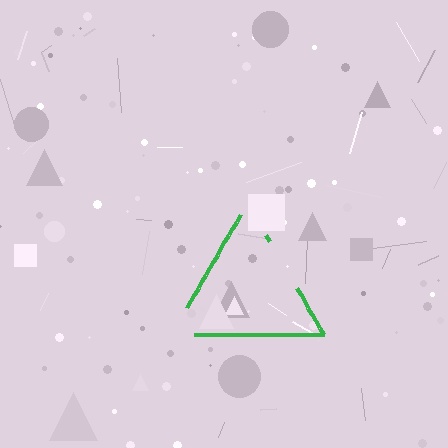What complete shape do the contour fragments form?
The contour fragments form a triangle.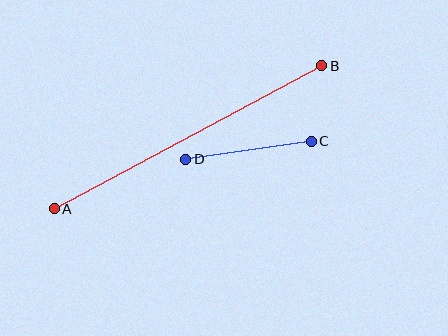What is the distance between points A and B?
The distance is approximately 303 pixels.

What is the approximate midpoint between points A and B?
The midpoint is at approximately (188, 137) pixels.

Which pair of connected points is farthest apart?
Points A and B are farthest apart.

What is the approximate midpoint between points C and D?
The midpoint is at approximately (249, 150) pixels.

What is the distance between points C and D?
The distance is approximately 127 pixels.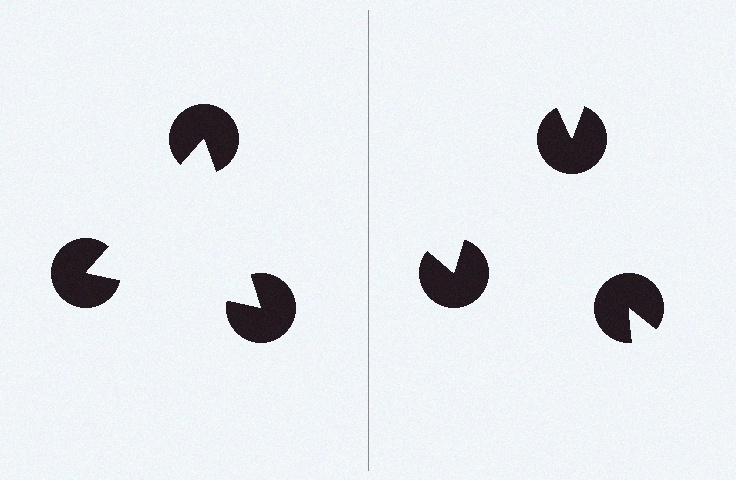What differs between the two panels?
The pac-man discs are positioned identically on both sides; only the wedge orientations differ. On the left they align to a triangle; on the right they are misaligned.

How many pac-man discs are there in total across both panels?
6 — 3 on each side.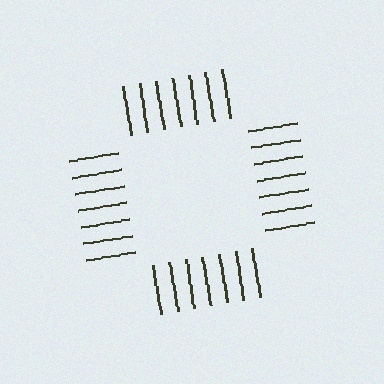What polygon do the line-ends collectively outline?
An illusory square — the line segments terminate on its edges but no continuous stroke is drawn.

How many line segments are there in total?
28 — 7 along each of the 4 edges.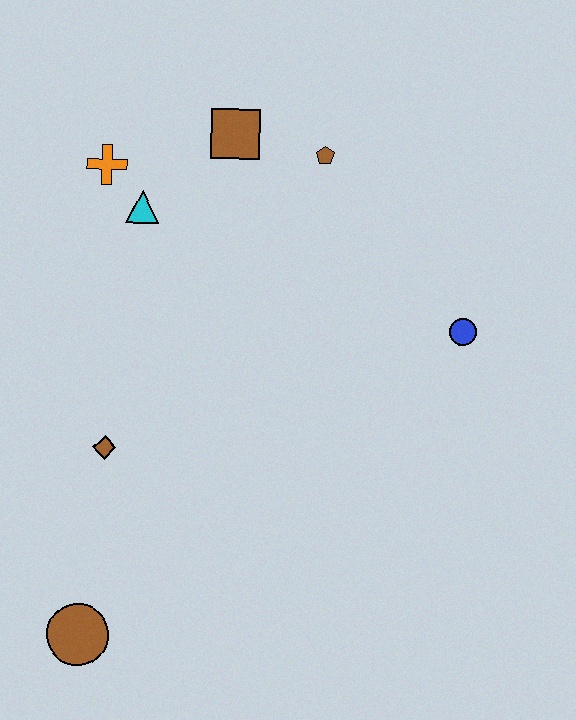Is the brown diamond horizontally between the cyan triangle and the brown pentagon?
No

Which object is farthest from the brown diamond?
The blue circle is farthest from the brown diamond.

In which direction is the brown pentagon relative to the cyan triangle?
The brown pentagon is to the right of the cyan triangle.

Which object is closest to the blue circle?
The brown pentagon is closest to the blue circle.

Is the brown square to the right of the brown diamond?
Yes